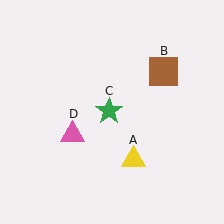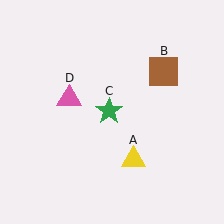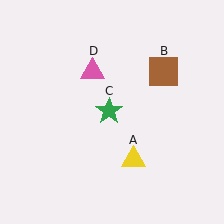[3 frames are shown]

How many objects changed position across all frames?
1 object changed position: pink triangle (object D).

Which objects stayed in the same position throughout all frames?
Yellow triangle (object A) and brown square (object B) and green star (object C) remained stationary.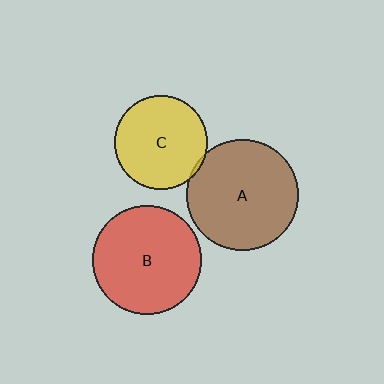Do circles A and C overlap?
Yes.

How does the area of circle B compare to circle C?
Approximately 1.3 times.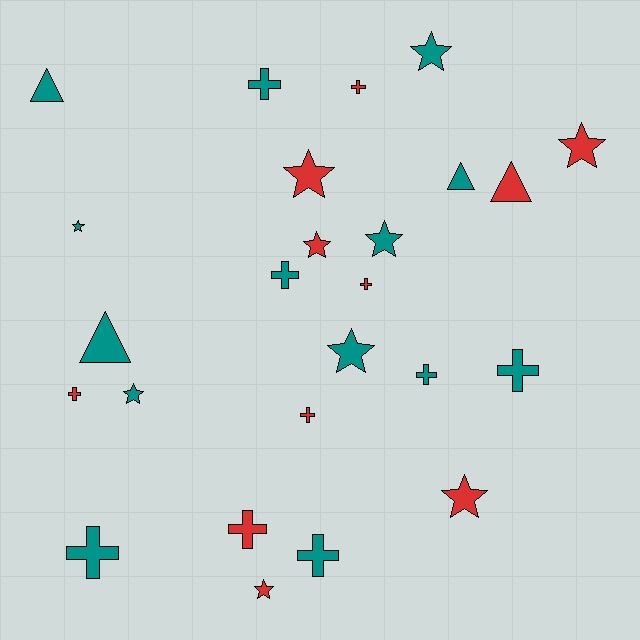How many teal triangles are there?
There are 3 teal triangles.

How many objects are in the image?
There are 25 objects.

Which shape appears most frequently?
Cross, with 11 objects.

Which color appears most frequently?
Teal, with 14 objects.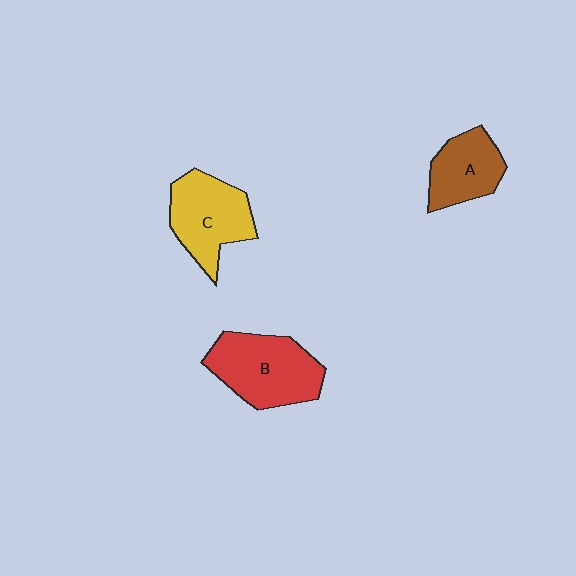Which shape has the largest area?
Shape B (red).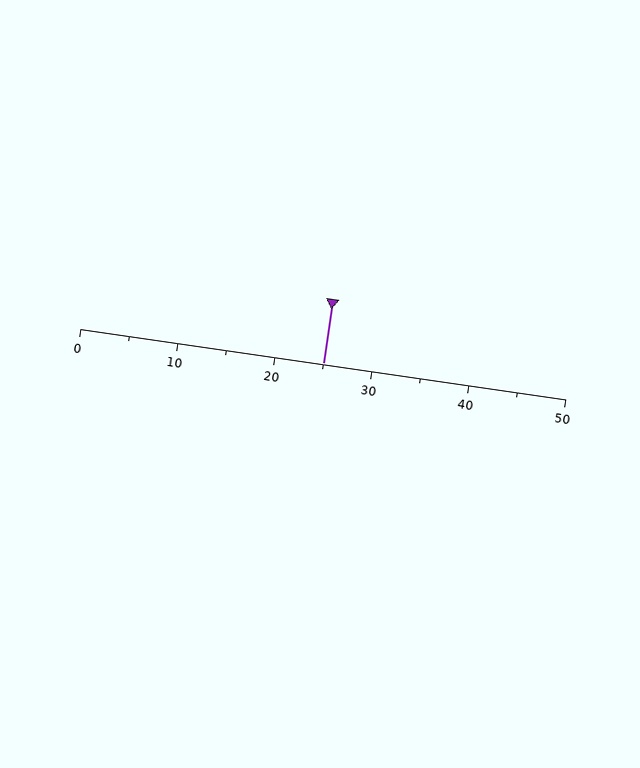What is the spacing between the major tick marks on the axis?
The major ticks are spaced 10 apart.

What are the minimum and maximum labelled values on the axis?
The axis runs from 0 to 50.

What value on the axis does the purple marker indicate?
The marker indicates approximately 25.